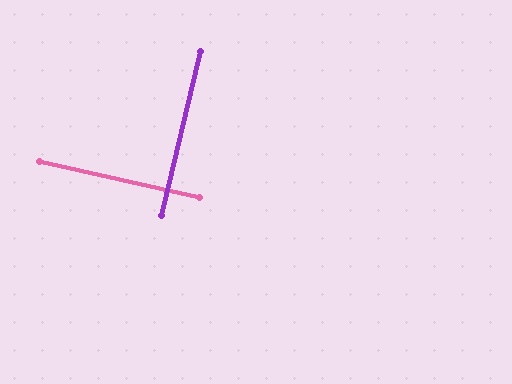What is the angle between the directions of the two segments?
Approximately 89 degrees.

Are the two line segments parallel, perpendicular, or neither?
Perpendicular — they meet at approximately 89°.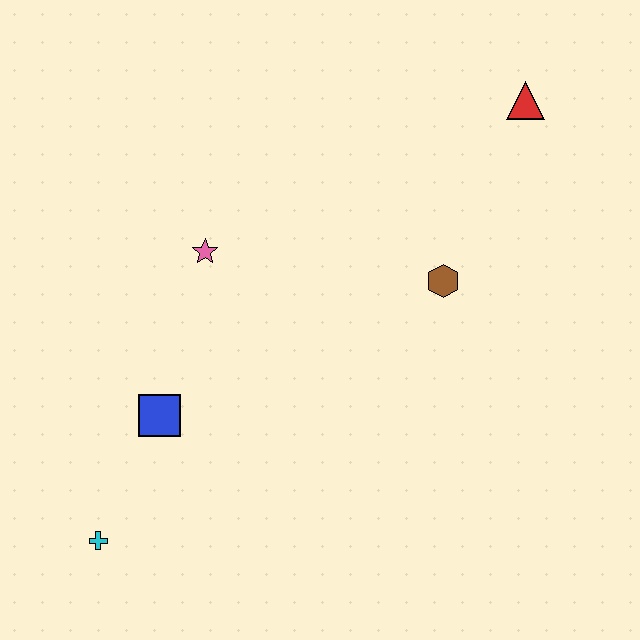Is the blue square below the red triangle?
Yes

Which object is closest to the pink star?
The blue square is closest to the pink star.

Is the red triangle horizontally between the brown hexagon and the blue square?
No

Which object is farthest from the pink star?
The red triangle is farthest from the pink star.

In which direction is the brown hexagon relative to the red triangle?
The brown hexagon is below the red triangle.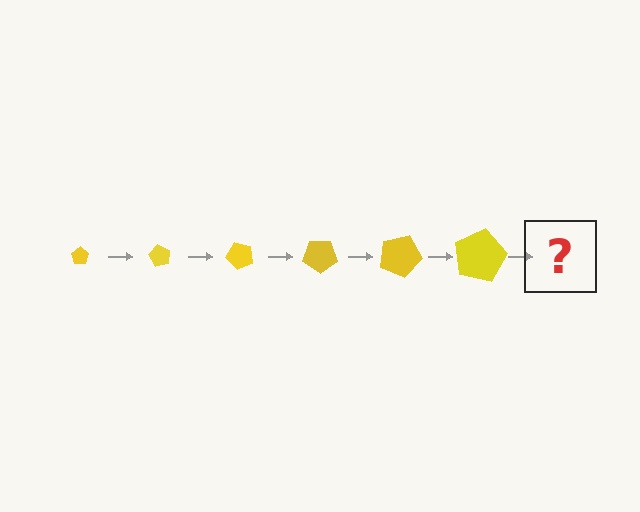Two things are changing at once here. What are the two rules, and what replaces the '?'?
The two rules are that the pentagon grows larger each step and it rotates 60 degrees each step. The '?' should be a pentagon, larger than the previous one and rotated 360 degrees from the start.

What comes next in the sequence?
The next element should be a pentagon, larger than the previous one and rotated 360 degrees from the start.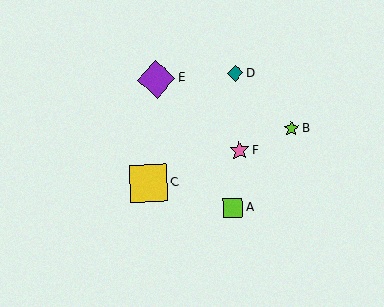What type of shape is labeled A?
Shape A is a lime square.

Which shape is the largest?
The purple diamond (labeled E) is the largest.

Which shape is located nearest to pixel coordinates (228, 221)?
The lime square (labeled A) at (233, 208) is nearest to that location.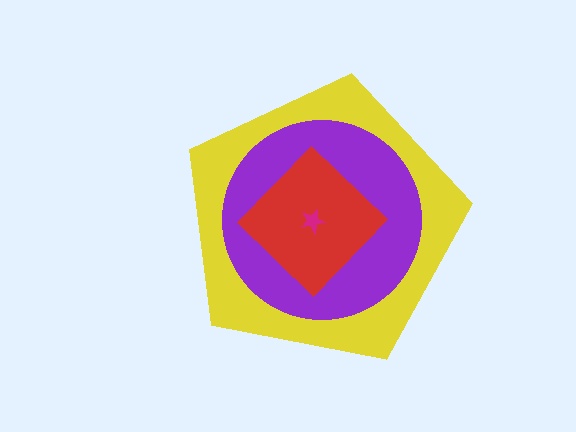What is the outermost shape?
The yellow pentagon.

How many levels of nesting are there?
4.